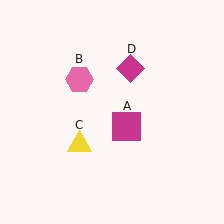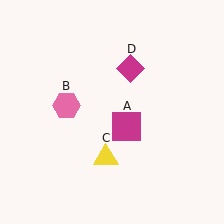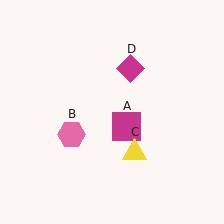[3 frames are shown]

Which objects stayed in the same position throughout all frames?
Magenta square (object A) and magenta diamond (object D) remained stationary.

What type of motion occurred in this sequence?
The pink hexagon (object B), yellow triangle (object C) rotated counterclockwise around the center of the scene.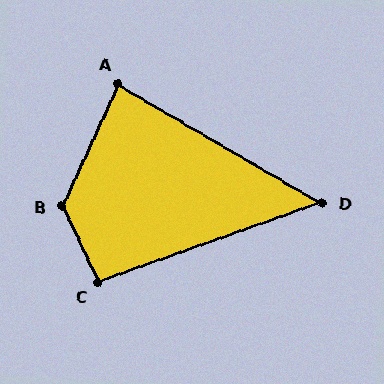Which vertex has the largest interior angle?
B, at approximately 130 degrees.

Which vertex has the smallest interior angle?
D, at approximately 50 degrees.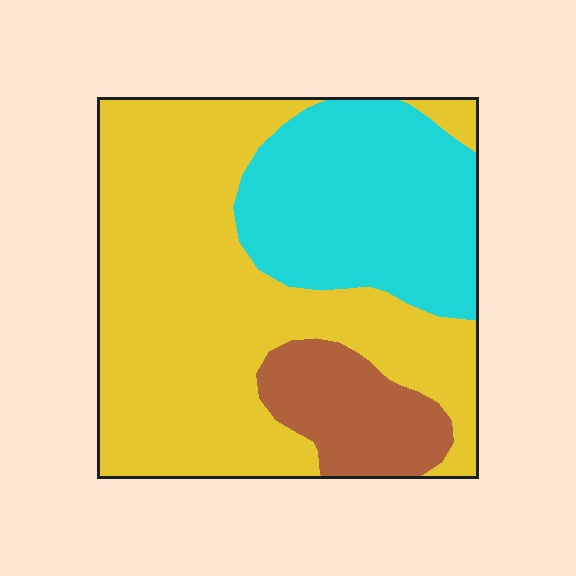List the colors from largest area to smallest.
From largest to smallest: yellow, cyan, brown.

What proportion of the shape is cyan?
Cyan covers 29% of the shape.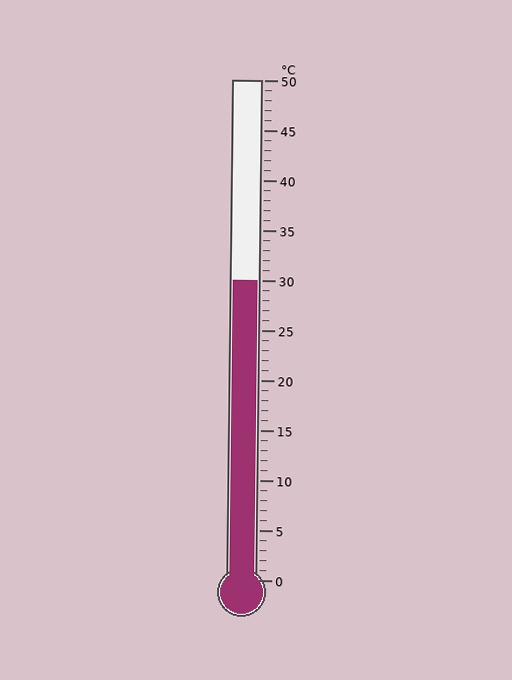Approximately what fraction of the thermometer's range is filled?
The thermometer is filled to approximately 60% of its range.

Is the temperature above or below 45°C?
The temperature is below 45°C.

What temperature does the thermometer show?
The thermometer shows approximately 30°C.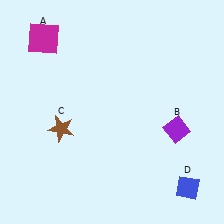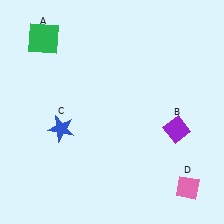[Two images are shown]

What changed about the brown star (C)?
In Image 1, C is brown. In Image 2, it changed to blue.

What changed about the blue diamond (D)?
In Image 1, D is blue. In Image 2, it changed to pink.